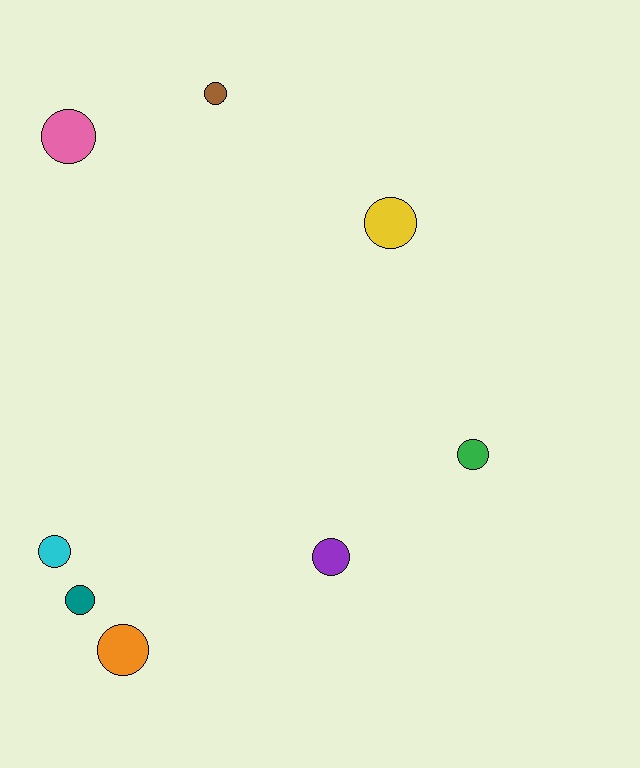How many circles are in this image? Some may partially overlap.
There are 8 circles.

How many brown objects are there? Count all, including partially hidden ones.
There is 1 brown object.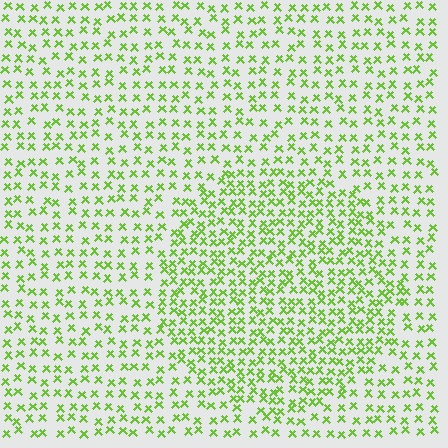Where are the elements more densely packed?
The elements are more densely packed inside the circle boundary.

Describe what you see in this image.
The image contains small lime elements arranged at two different densities. A circle-shaped region is visible where the elements are more densely packed than the surrounding area.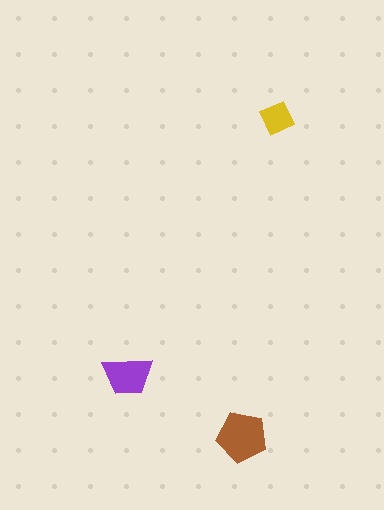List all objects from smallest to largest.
The yellow square, the purple trapezoid, the brown pentagon.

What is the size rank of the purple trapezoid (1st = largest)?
2nd.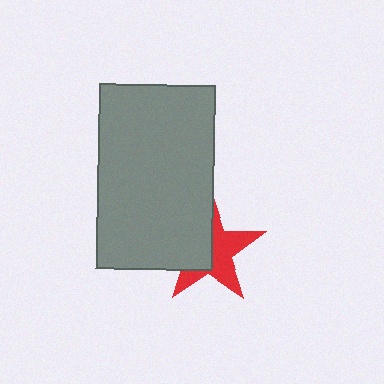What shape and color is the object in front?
The object in front is a gray rectangle.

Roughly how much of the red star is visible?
About half of it is visible (roughly 53%).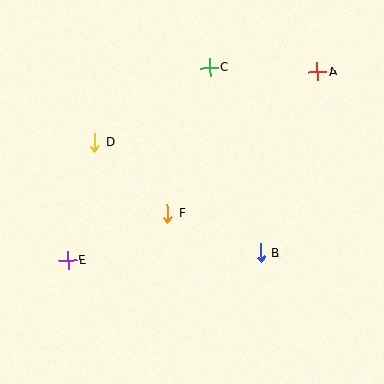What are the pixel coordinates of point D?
Point D is at (95, 143).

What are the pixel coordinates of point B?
Point B is at (261, 253).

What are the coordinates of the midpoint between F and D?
The midpoint between F and D is at (131, 178).